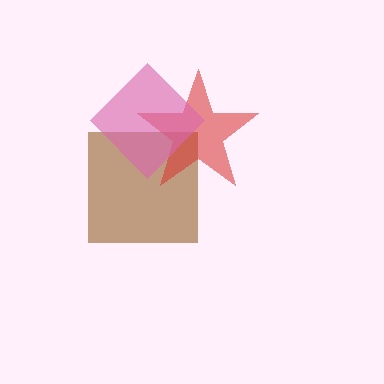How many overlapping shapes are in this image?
There are 3 overlapping shapes in the image.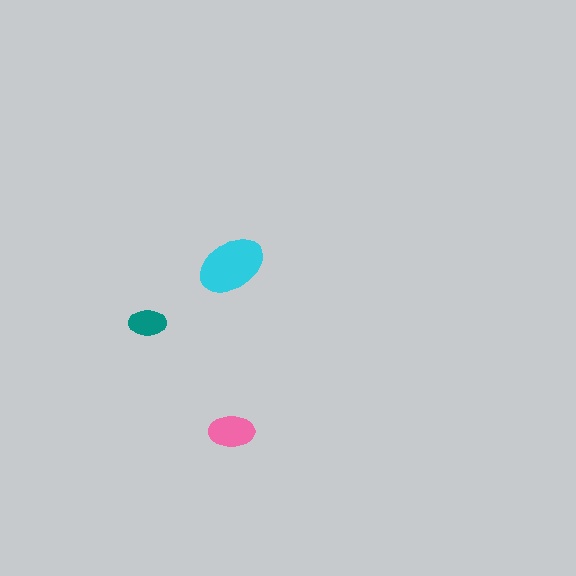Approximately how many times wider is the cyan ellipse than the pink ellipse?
About 1.5 times wider.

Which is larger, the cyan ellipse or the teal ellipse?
The cyan one.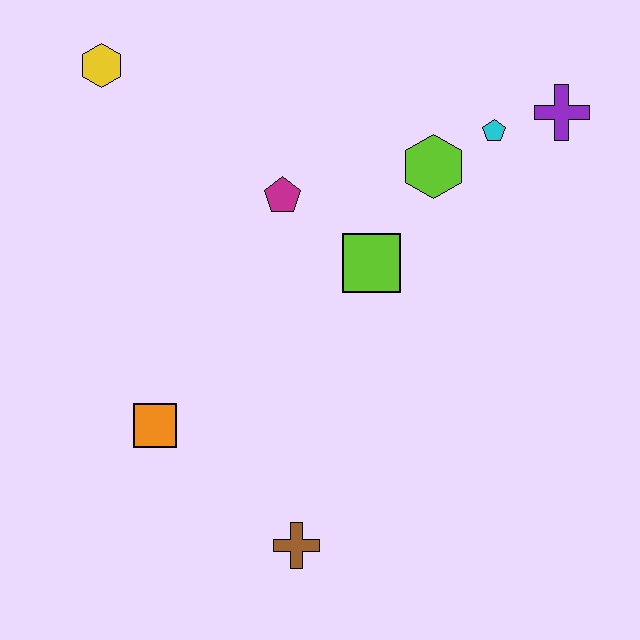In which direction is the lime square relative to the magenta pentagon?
The lime square is to the right of the magenta pentagon.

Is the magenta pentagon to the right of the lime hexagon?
No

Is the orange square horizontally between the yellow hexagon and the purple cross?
Yes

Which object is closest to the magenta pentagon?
The lime square is closest to the magenta pentagon.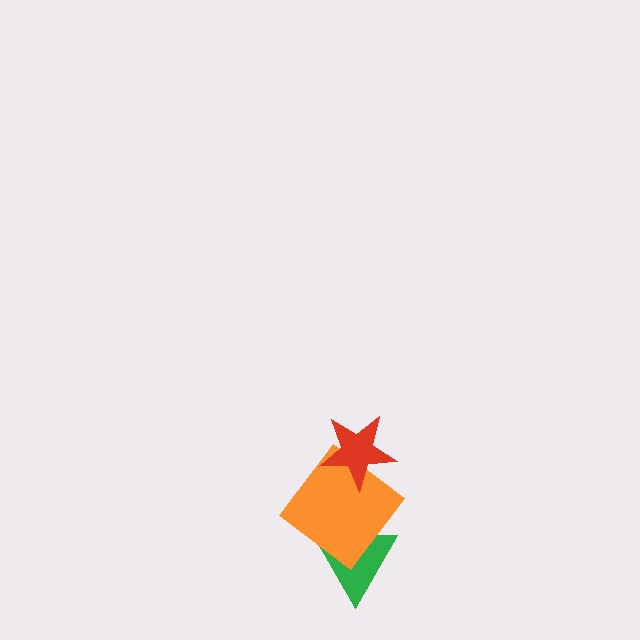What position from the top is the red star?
The red star is 1st from the top.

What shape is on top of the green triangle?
The orange diamond is on top of the green triangle.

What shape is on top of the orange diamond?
The red star is on top of the orange diamond.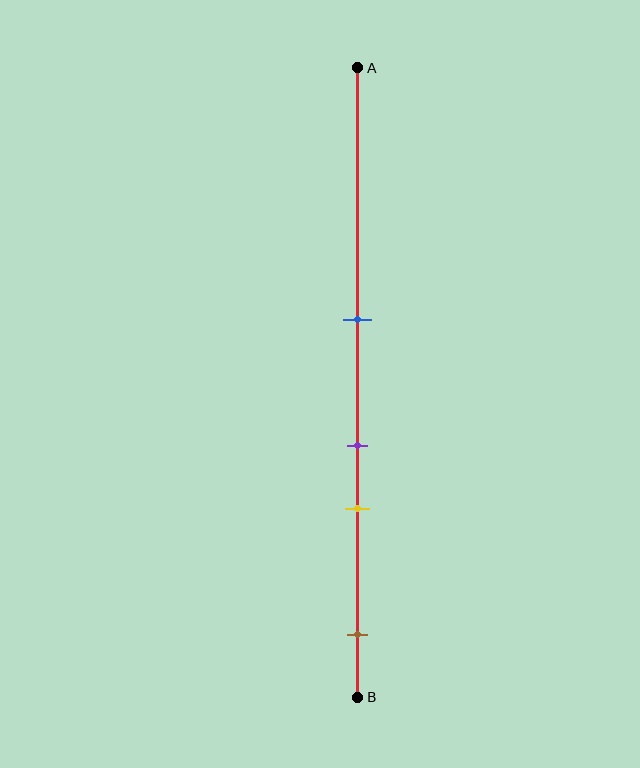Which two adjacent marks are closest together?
The purple and yellow marks are the closest adjacent pair.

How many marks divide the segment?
There are 4 marks dividing the segment.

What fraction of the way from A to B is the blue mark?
The blue mark is approximately 40% (0.4) of the way from A to B.